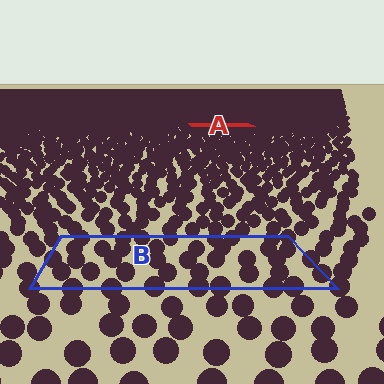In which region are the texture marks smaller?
The texture marks are smaller in region A, because it is farther away.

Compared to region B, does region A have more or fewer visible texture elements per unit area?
Region A has more texture elements per unit area — they are packed more densely because it is farther away.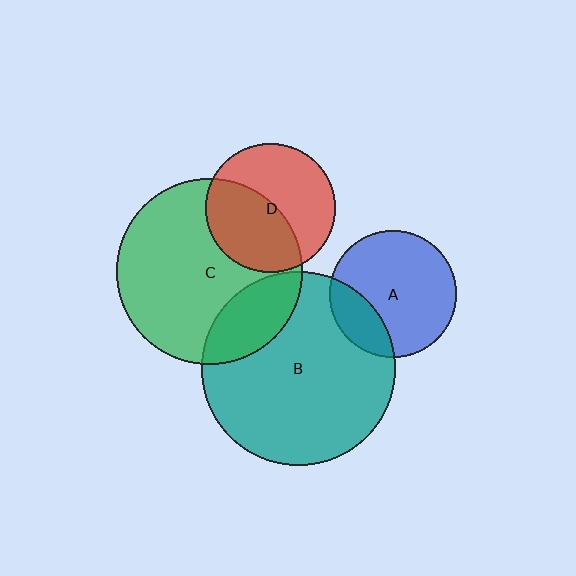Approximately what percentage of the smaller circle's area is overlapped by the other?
Approximately 20%.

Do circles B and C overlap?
Yes.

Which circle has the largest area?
Circle B (teal).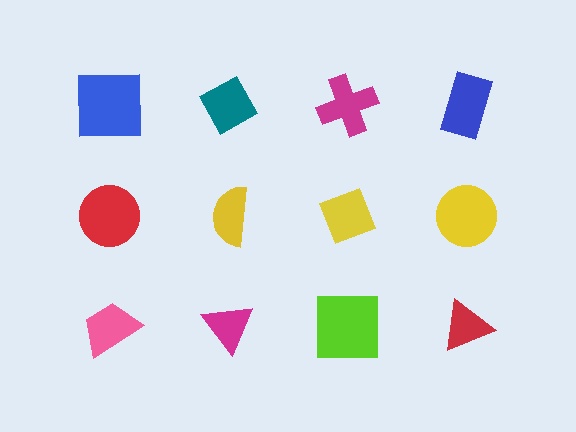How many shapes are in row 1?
4 shapes.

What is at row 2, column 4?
A yellow circle.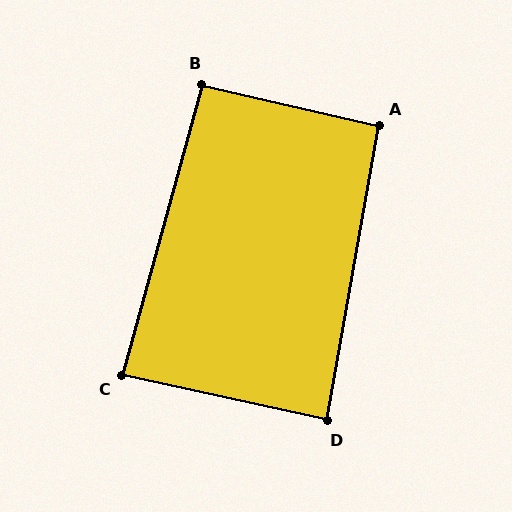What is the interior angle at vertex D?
Approximately 88 degrees (approximately right).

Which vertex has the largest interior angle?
A, at approximately 93 degrees.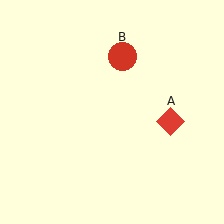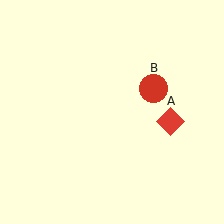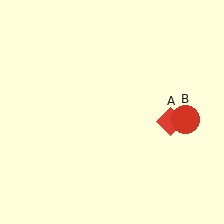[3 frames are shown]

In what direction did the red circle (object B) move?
The red circle (object B) moved down and to the right.